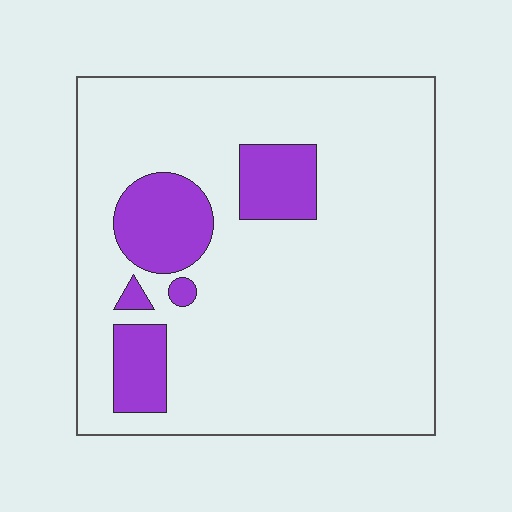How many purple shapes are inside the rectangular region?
5.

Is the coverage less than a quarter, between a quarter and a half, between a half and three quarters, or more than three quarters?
Less than a quarter.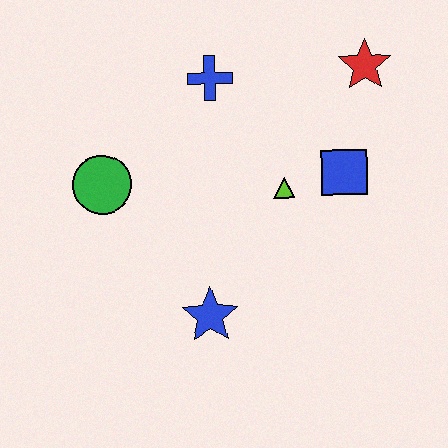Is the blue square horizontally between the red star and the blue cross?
Yes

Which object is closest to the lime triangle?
The blue square is closest to the lime triangle.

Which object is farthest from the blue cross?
The blue star is farthest from the blue cross.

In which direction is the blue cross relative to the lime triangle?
The blue cross is above the lime triangle.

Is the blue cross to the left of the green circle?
No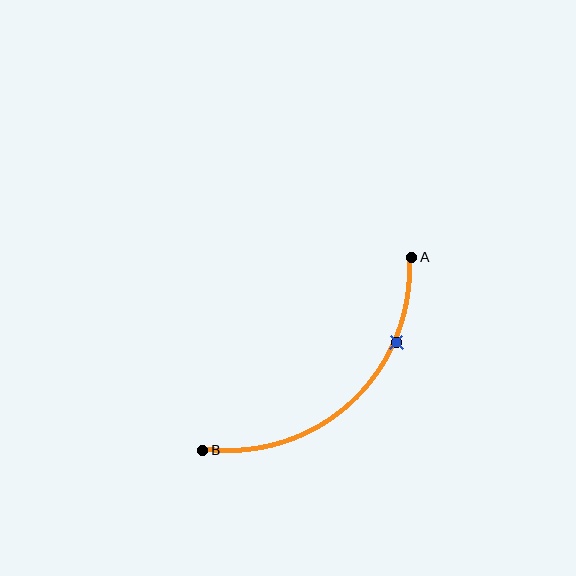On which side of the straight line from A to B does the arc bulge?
The arc bulges below and to the right of the straight line connecting A and B.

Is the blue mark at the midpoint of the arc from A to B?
No. The blue mark lies on the arc but is closer to endpoint A. The arc midpoint would be at the point on the curve equidistant along the arc from both A and B.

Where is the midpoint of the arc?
The arc midpoint is the point on the curve farthest from the straight line joining A and B. It sits below and to the right of that line.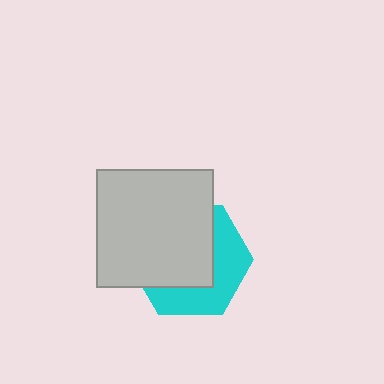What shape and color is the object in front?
The object in front is a light gray rectangle.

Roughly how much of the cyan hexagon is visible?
A small part of it is visible (roughly 43%).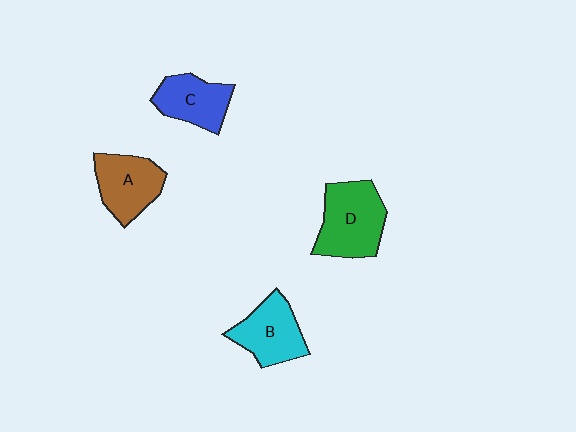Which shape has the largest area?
Shape D (green).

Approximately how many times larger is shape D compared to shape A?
Approximately 1.3 times.